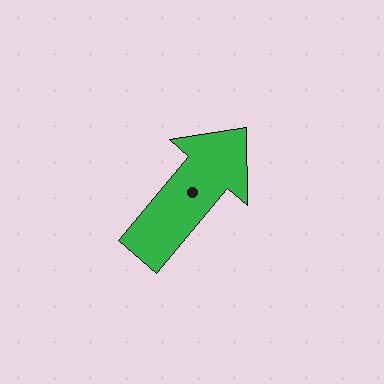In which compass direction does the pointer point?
Northeast.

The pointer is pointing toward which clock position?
Roughly 1 o'clock.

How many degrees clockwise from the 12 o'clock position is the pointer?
Approximately 40 degrees.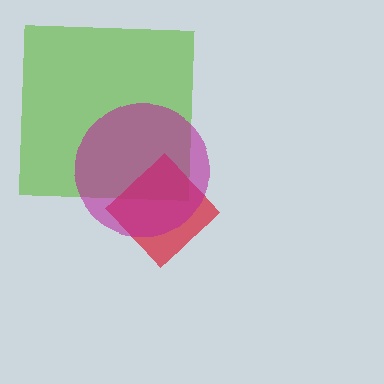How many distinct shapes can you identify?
There are 3 distinct shapes: a lime square, a red diamond, a magenta circle.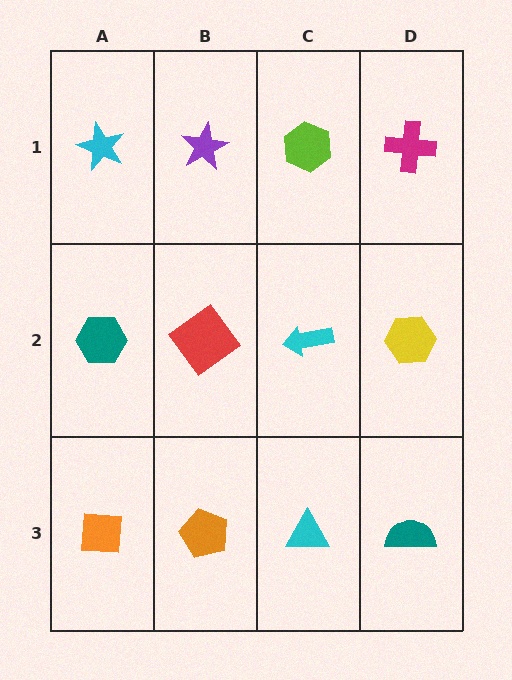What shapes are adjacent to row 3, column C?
A cyan arrow (row 2, column C), an orange pentagon (row 3, column B), a teal semicircle (row 3, column D).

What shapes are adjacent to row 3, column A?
A teal hexagon (row 2, column A), an orange pentagon (row 3, column B).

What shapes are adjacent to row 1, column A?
A teal hexagon (row 2, column A), a purple star (row 1, column B).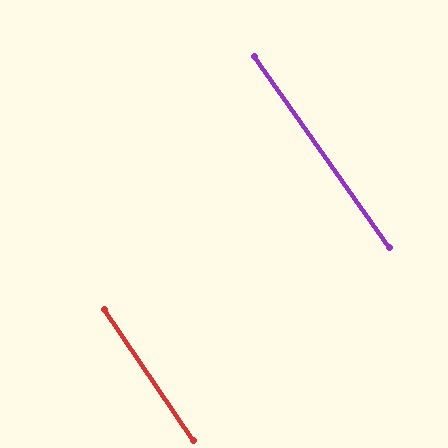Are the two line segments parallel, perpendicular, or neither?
Parallel — their directions differ by only 1.0°.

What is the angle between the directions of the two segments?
Approximately 1 degree.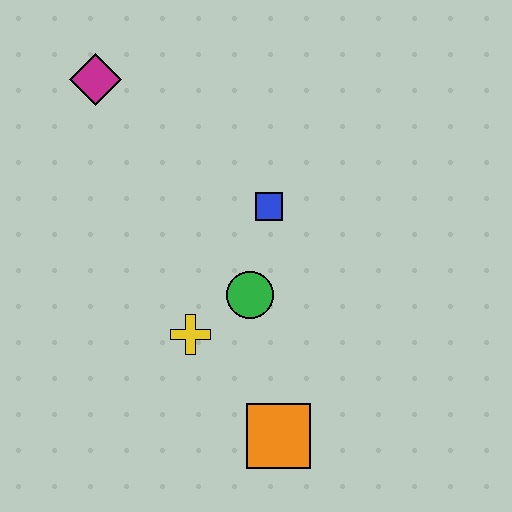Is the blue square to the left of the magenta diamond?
No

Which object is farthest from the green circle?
The magenta diamond is farthest from the green circle.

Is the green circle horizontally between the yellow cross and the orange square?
Yes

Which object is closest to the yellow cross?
The green circle is closest to the yellow cross.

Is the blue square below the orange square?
No